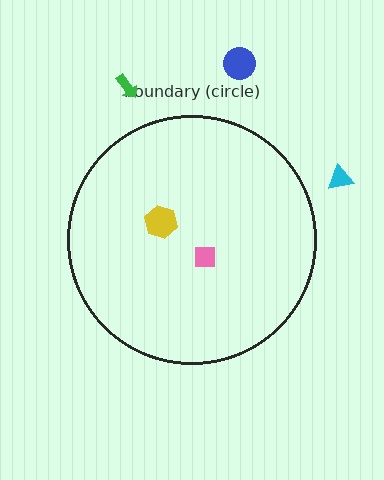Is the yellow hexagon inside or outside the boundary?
Inside.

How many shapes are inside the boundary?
2 inside, 3 outside.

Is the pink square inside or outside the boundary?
Inside.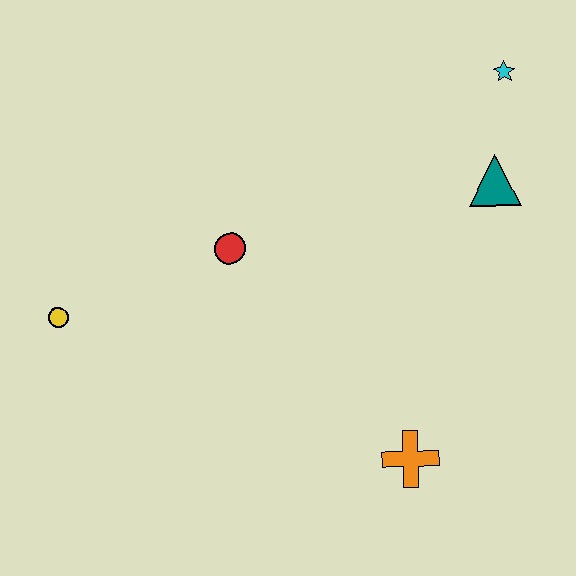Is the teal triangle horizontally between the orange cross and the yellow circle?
No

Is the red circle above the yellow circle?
Yes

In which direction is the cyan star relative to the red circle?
The cyan star is to the right of the red circle.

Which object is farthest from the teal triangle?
The yellow circle is farthest from the teal triangle.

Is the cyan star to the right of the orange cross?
Yes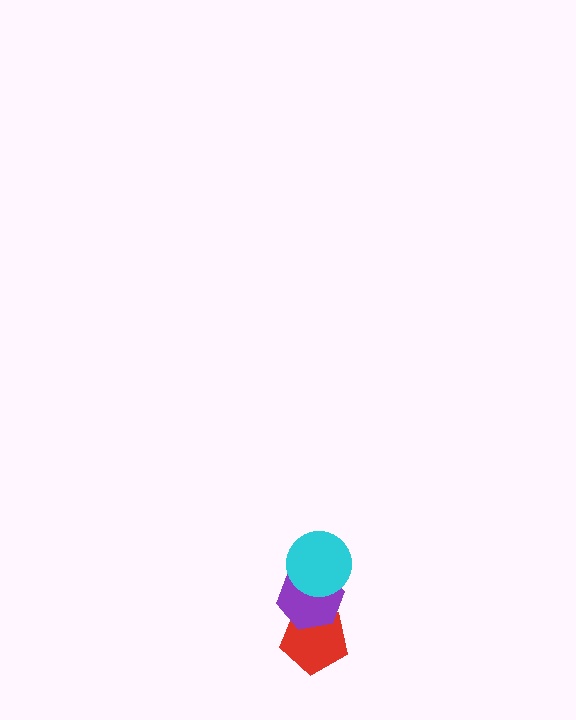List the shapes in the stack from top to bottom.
From top to bottom: the cyan circle, the purple hexagon, the red pentagon.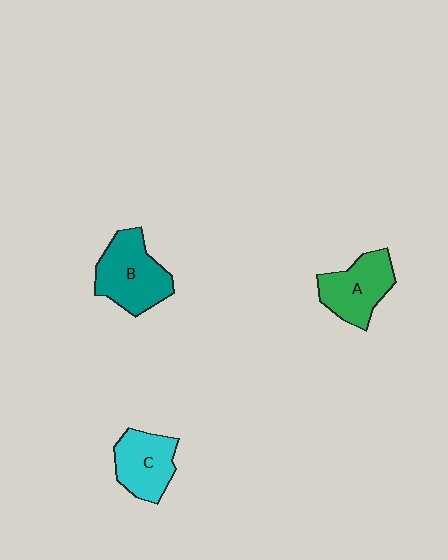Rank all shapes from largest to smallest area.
From largest to smallest: B (teal), A (green), C (cyan).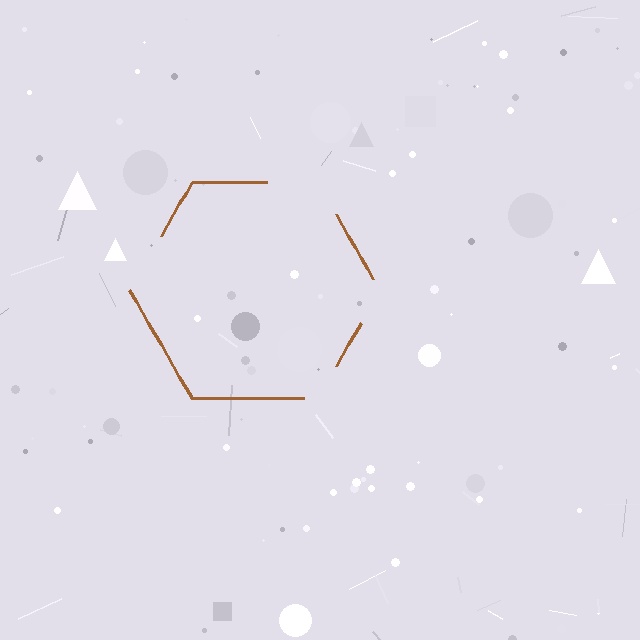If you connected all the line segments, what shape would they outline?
They would outline a hexagon.